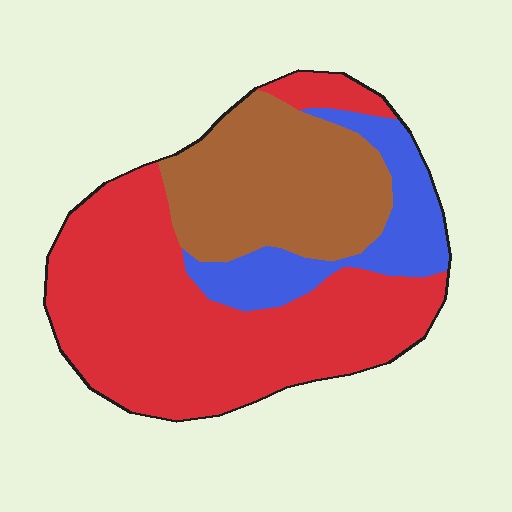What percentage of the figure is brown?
Brown takes up about one quarter (1/4) of the figure.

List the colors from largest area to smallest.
From largest to smallest: red, brown, blue.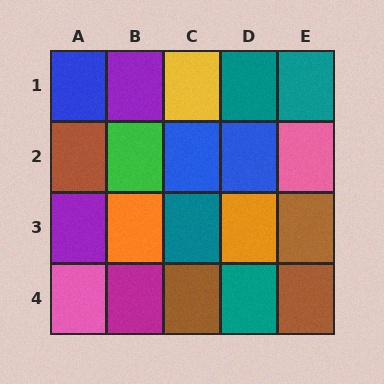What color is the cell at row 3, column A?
Purple.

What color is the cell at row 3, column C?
Teal.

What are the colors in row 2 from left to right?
Brown, green, blue, blue, pink.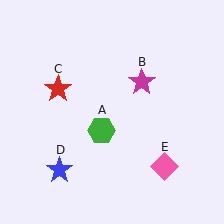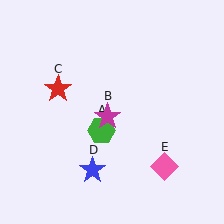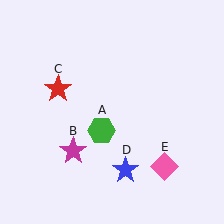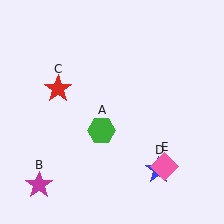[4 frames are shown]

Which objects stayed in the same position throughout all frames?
Green hexagon (object A) and red star (object C) and pink diamond (object E) remained stationary.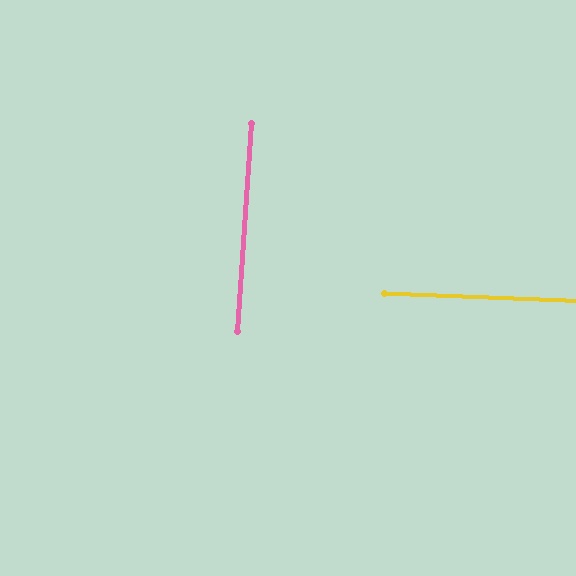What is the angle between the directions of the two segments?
Approximately 88 degrees.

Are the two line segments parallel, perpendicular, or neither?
Perpendicular — they meet at approximately 88°.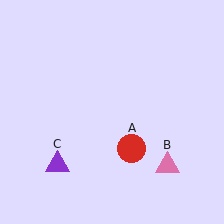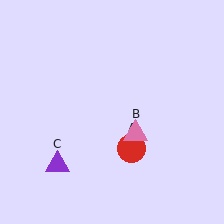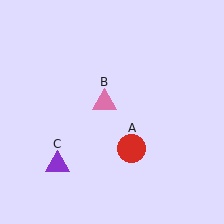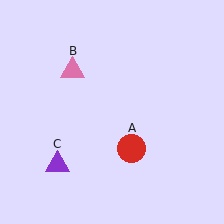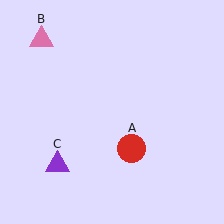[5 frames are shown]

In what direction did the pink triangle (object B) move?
The pink triangle (object B) moved up and to the left.